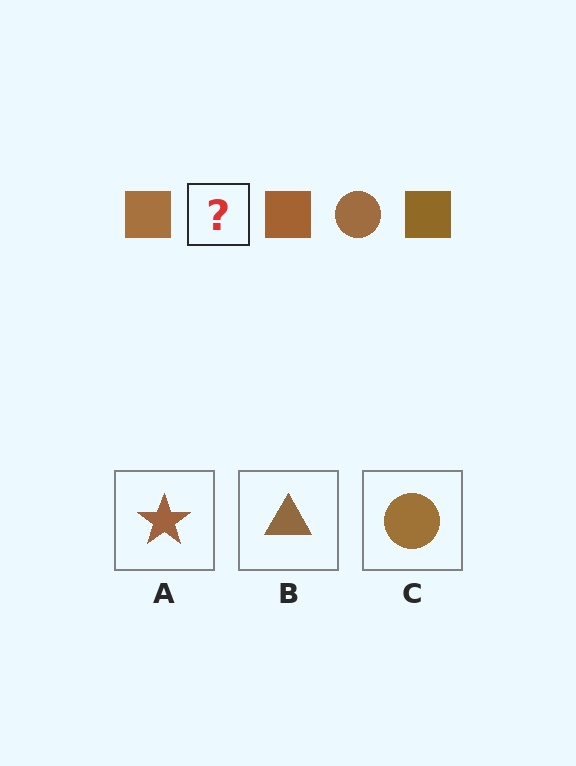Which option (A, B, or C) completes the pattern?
C.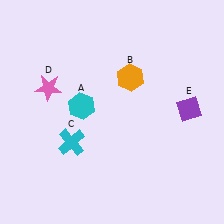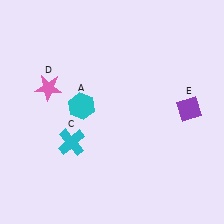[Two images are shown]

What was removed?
The orange hexagon (B) was removed in Image 2.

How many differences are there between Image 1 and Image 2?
There is 1 difference between the two images.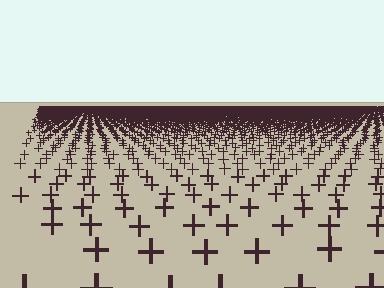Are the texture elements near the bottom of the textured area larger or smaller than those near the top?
Larger. Near the bottom, elements are closer to the viewer and appear at a bigger on-screen size.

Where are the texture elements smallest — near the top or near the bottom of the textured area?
Near the top.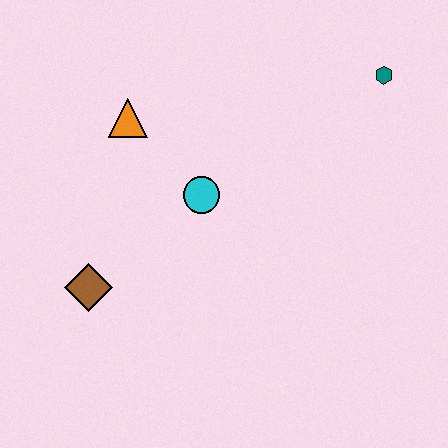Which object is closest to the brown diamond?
The cyan circle is closest to the brown diamond.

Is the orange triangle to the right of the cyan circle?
No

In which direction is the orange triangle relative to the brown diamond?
The orange triangle is above the brown diamond.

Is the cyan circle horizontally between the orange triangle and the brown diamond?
No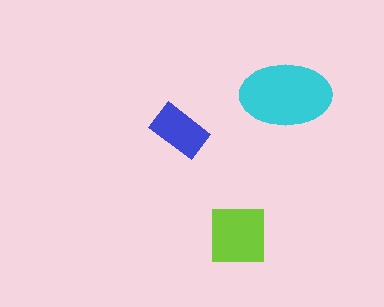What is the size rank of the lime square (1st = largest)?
2nd.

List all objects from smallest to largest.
The blue rectangle, the lime square, the cyan ellipse.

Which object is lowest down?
The lime square is bottommost.